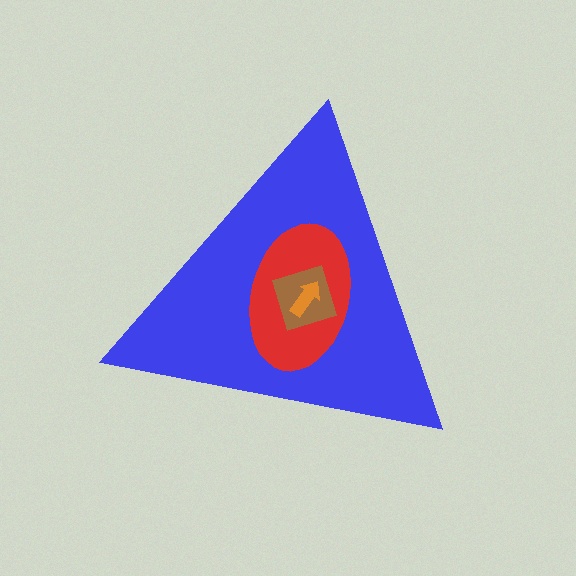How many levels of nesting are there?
4.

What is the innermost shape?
The orange arrow.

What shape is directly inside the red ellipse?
The brown diamond.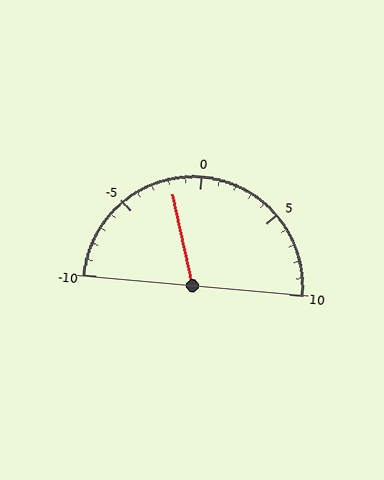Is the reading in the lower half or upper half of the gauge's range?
The reading is in the lower half of the range (-10 to 10).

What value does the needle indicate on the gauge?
The needle indicates approximately -2.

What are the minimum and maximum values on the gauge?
The gauge ranges from -10 to 10.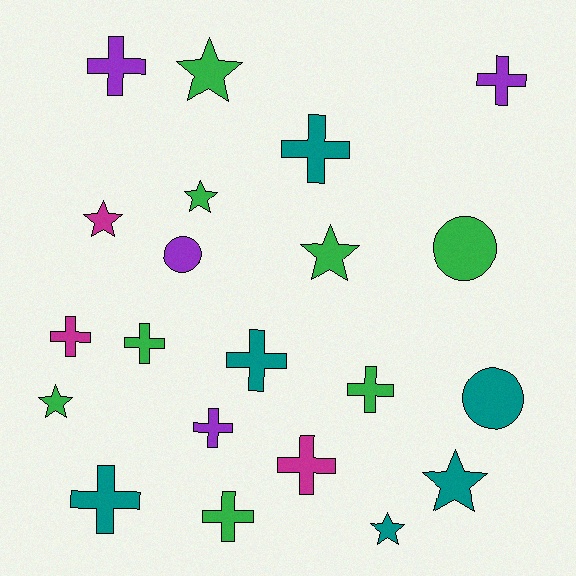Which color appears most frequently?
Green, with 8 objects.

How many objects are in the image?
There are 21 objects.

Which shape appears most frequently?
Cross, with 11 objects.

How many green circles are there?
There is 1 green circle.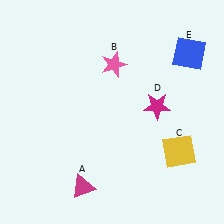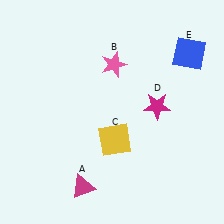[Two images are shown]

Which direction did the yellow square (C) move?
The yellow square (C) moved left.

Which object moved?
The yellow square (C) moved left.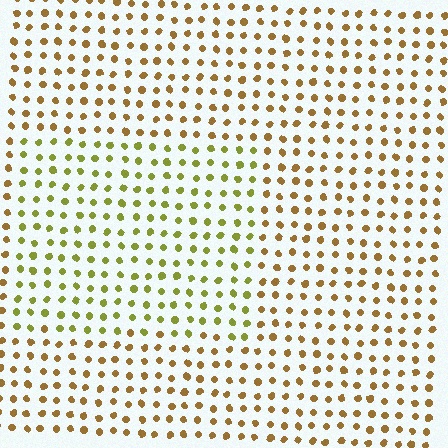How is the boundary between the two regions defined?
The boundary is defined purely by a slight shift in hue (about 35 degrees). Spacing, size, and orientation are identical on both sides.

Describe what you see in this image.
The image is filled with small brown elements in a uniform arrangement. A rectangle-shaped region is visible where the elements are tinted to a slightly different hue, forming a subtle color boundary.